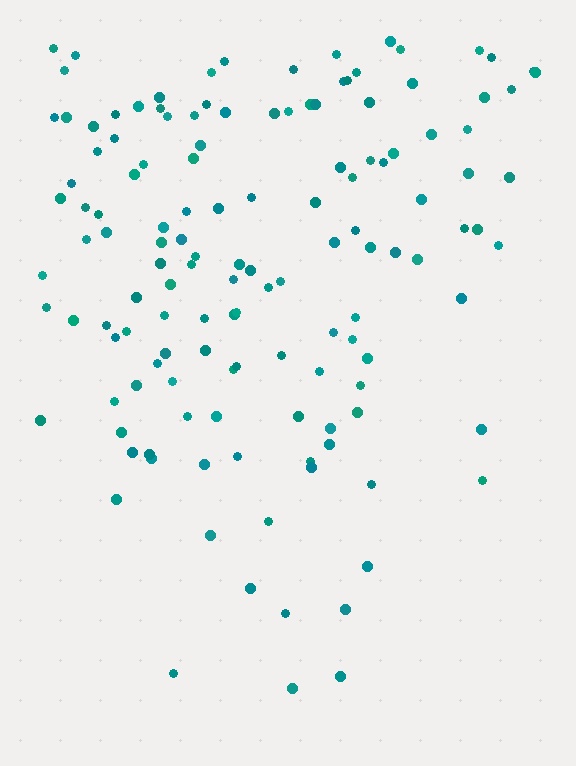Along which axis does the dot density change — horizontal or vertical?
Vertical.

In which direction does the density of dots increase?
From bottom to top, with the top side densest.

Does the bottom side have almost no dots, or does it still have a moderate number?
Still a moderate number, just noticeably fewer than the top.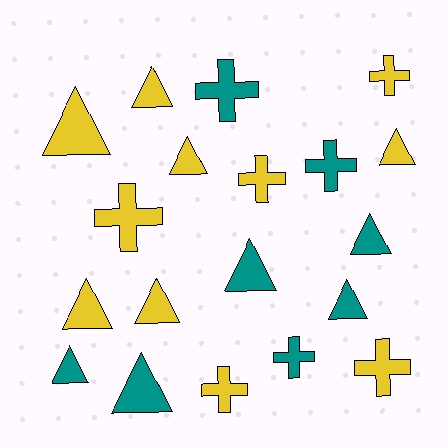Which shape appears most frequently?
Triangle, with 11 objects.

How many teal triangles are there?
There are 5 teal triangles.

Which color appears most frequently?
Yellow, with 11 objects.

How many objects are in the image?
There are 19 objects.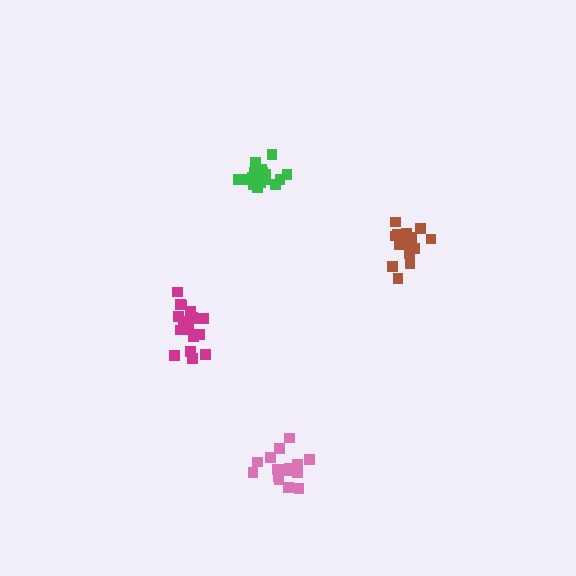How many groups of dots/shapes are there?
There are 4 groups.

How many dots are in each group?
Group 1: 18 dots, Group 2: 16 dots, Group 3: 18 dots, Group 4: 16 dots (68 total).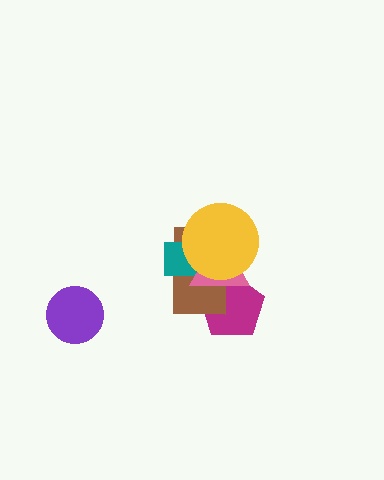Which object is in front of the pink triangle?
The yellow circle is in front of the pink triangle.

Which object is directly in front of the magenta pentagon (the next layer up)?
The brown rectangle is directly in front of the magenta pentagon.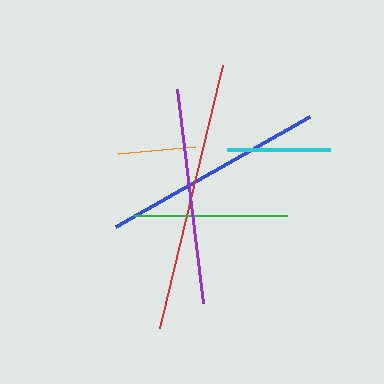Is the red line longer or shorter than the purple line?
The red line is longer than the purple line.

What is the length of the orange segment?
The orange segment is approximately 78 pixels long.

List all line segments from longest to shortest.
From longest to shortest: red, blue, purple, green, cyan, orange.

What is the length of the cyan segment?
The cyan segment is approximately 103 pixels long.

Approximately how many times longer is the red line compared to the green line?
The red line is approximately 1.8 times the length of the green line.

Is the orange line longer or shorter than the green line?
The green line is longer than the orange line.